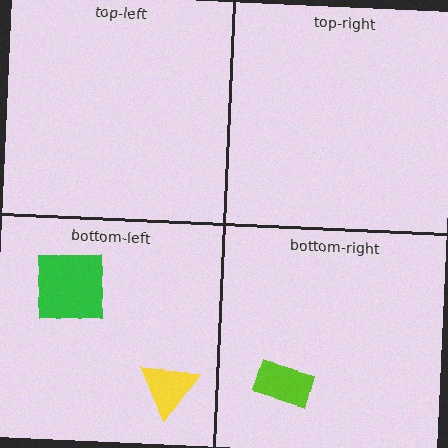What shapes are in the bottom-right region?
The lime rectangle.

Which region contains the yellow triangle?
The bottom-left region.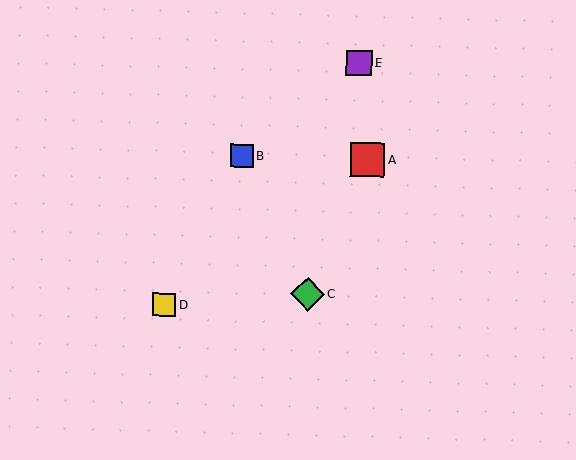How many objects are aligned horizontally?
2 objects (A, B) are aligned horizontally.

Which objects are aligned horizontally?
Objects A, B are aligned horizontally.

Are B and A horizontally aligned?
Yes, both are at y≈156.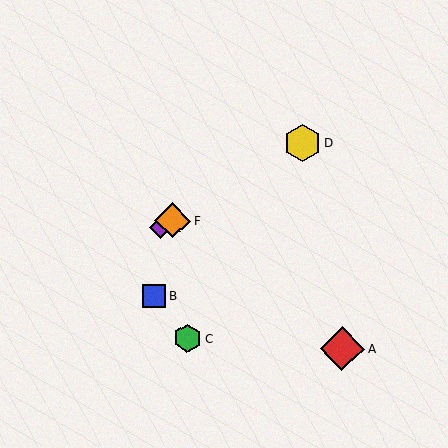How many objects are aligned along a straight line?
3 objects (D, E, F) are aligned along a straight line.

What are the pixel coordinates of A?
Object A is at (342, 349).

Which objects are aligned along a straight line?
Objects D, E, F are aligned along a straight line.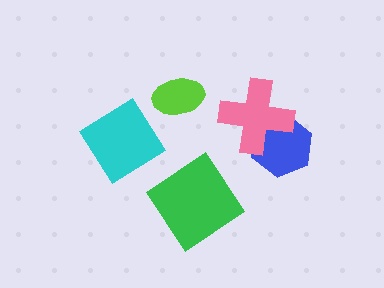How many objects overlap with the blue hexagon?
1 object overlaps with the blue hexagon.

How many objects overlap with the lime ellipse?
0 objects overlap with the lime ellipse.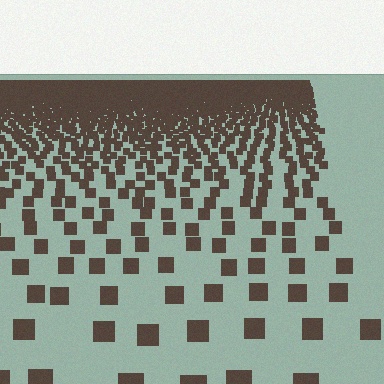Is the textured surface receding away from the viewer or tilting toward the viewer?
The surface is receding away from the viewer. Texture elements get smaller and denser toward the top.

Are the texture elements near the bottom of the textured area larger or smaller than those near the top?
Larger. Near the bottom, elements are closer to the viewer and appear at a bigger on-screen size.